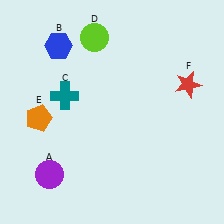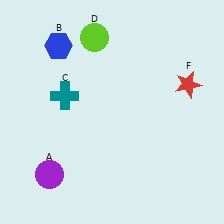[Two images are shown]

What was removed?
The orange pentagon (E) was removed in Image 2.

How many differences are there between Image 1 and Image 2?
There is 1 difference between the two images.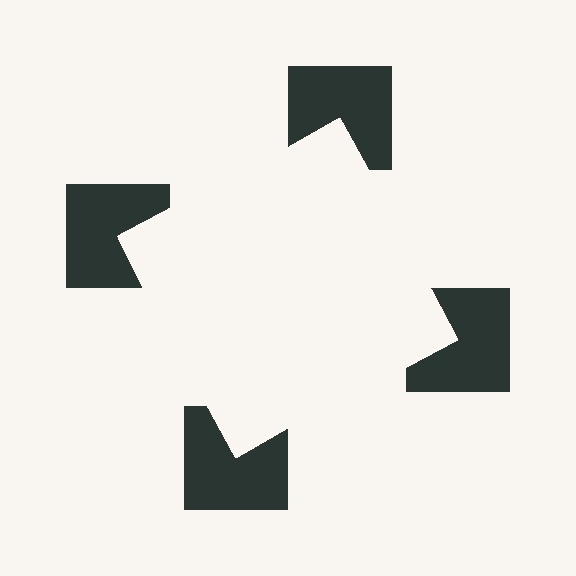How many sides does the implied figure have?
4 sides.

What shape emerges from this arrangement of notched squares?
An illusory square — its edges are inferred from the aligned wedge cuts in the notched squares, not physically drawn.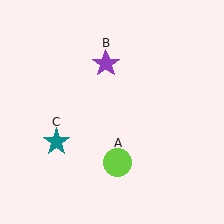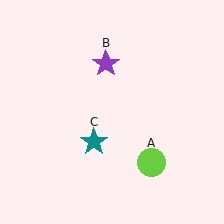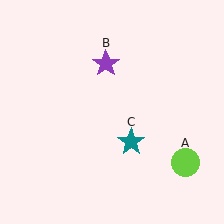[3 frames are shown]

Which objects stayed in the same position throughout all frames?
Purple star (object B) remained stationary.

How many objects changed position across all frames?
2 objects changed position: lime circle (object A), teal star (object C).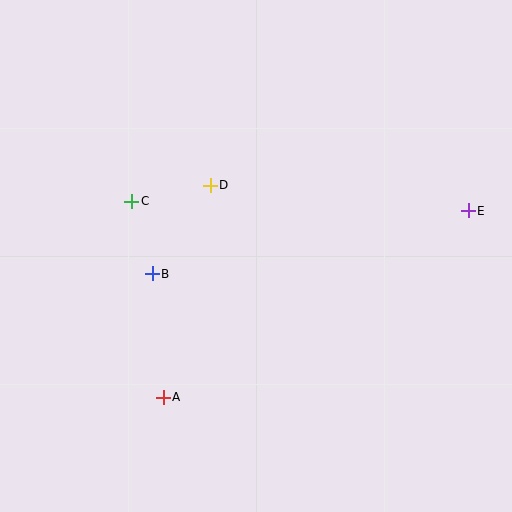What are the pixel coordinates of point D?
Point D is at (210, 185).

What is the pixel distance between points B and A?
The distance between B and A is 124 pixels.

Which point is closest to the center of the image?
Point D at (210, 185) is closest to the center.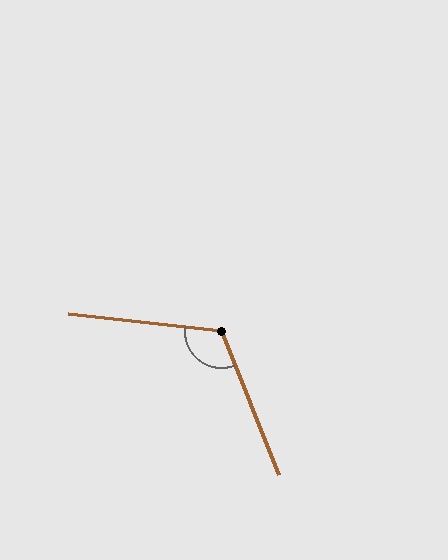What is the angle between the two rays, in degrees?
Approximately 118 degrees.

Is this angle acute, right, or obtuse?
It is obtuse.